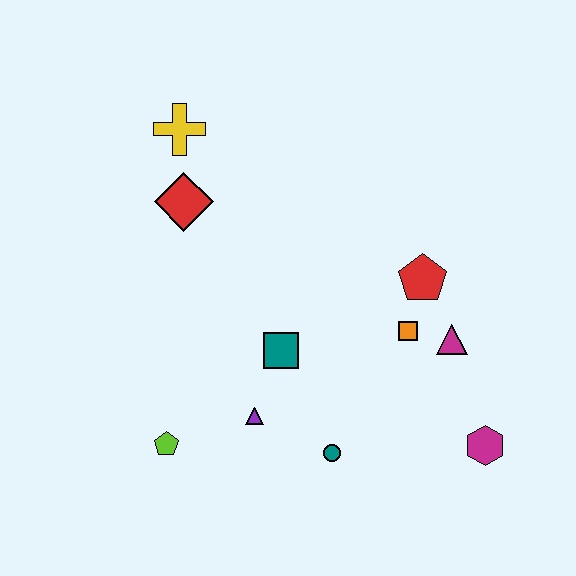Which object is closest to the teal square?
The purple triangle is closest to the teal square.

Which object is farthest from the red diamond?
The magenta hexagon is farthest from the red diamond.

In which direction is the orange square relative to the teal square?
The orange square is to the right of the teal square.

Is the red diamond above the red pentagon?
Yes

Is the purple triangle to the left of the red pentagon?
Yes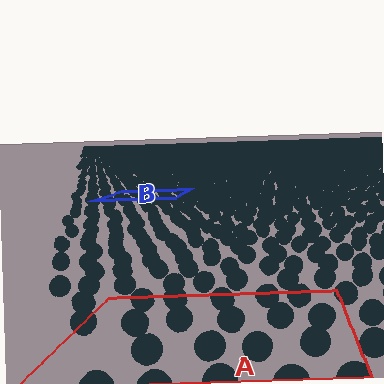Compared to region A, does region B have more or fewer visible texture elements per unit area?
Region B has more texture elements per unit area — they are packed more densely because it is farther away.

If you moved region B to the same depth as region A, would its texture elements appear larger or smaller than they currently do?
They would appear larger. At a closer depth, the same texture elements are projected at a bigger on-screen size.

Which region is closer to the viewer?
Region A is closer. The texture elements there are larger and more spread out.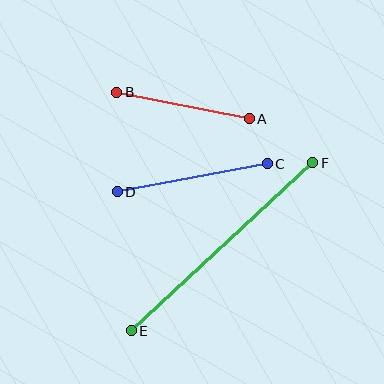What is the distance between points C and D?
The distance is approximately 153 pixels.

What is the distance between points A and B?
The distance is approximately 135 pixels.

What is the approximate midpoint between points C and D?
The midpoint is at approximately (192, 178) pixels.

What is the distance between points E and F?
The distance is approximately 247 pixels.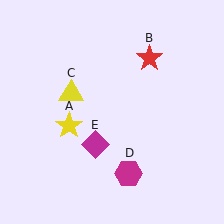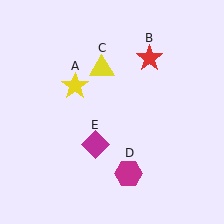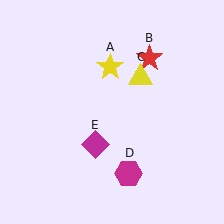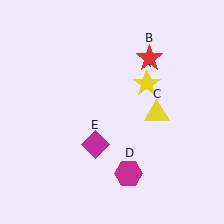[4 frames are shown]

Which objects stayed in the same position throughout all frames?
Red star (object B) and magenta hexagon (object D) and magenta diamond (object E) remained stationary.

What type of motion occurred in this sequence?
The yellow star (object A), yellow triangle (object C) rotated clockwise around the center of the scene.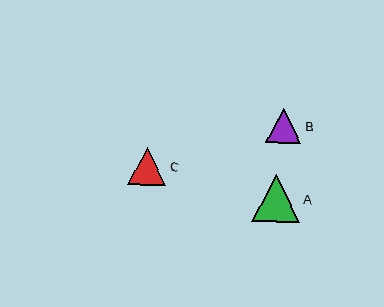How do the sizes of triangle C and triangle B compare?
Triangle C and triangle B are approximately the same size.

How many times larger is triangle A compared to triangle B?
Triangle A is approximately 1.4 times the size of triangle B.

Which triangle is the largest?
Triangle A is the largest with a size of approximately 48 pixels.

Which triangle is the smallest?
Triangle B is the smallest with a size of approximately 35 pixels.